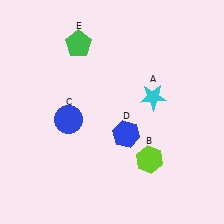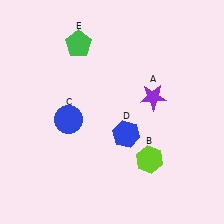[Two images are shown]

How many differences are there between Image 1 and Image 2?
There is 1 difference between the two images.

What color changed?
The star (A) changed from cyan in Image 1 to purple in Image 2.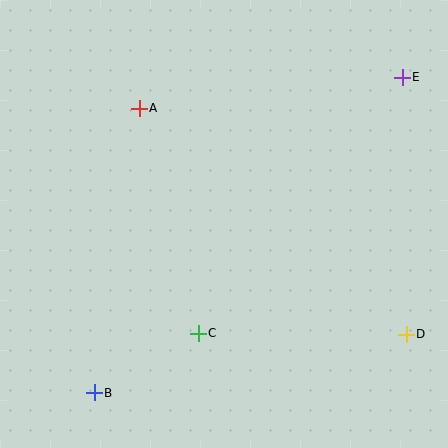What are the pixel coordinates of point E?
Point E is at (402, 77).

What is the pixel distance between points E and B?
The distance between E and B is 441 pixels.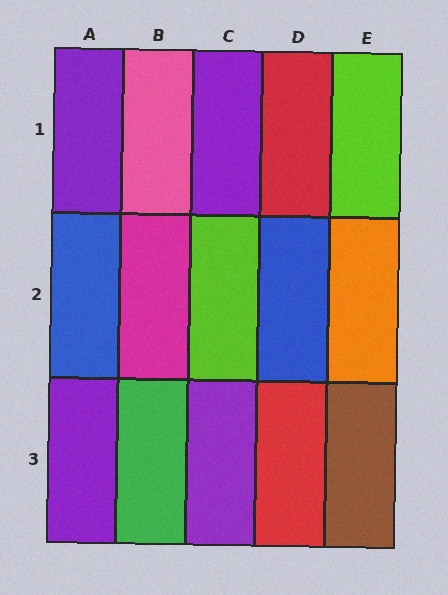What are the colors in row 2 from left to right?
Blue, magenta, lime, blue, orange.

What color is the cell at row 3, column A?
Purple.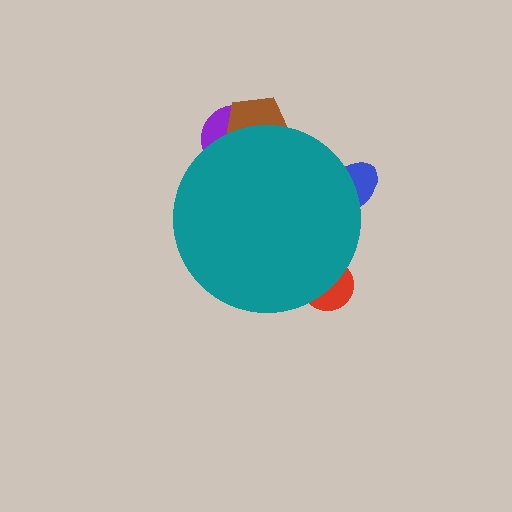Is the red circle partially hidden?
Yes, the red circle is partially hidden behind the teal circle.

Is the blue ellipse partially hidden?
Yes, the blue ellipse is partially hidden behind the teal circle.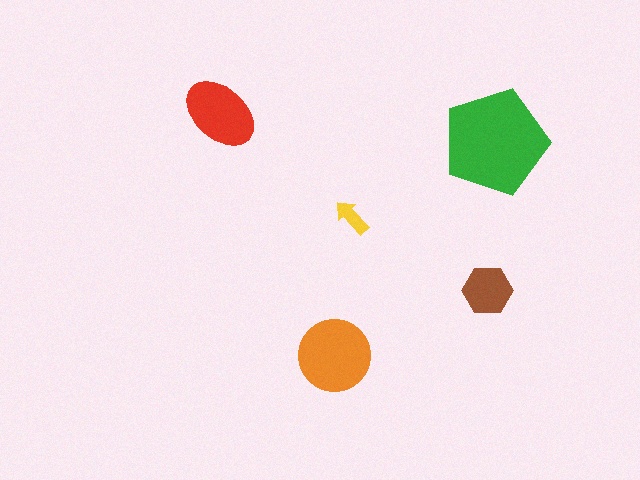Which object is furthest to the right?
The green pentagon is rightmost.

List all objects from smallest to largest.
The yellow arrow, the brown hexagon, the red ellipse, the orange circle, the green pentagon.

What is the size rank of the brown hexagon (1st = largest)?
4th.